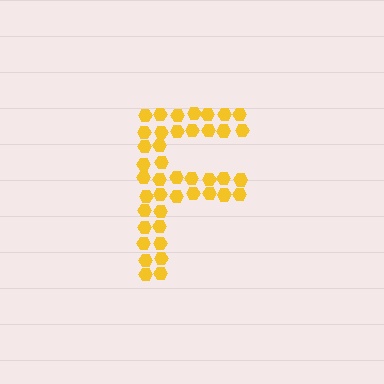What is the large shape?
The large shape is the letter F.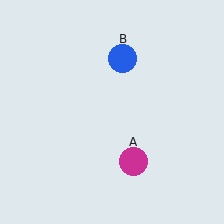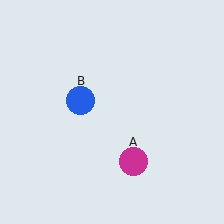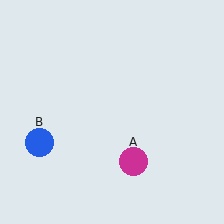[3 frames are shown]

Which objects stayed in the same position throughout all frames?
Magenta circle (object A) remained stationary.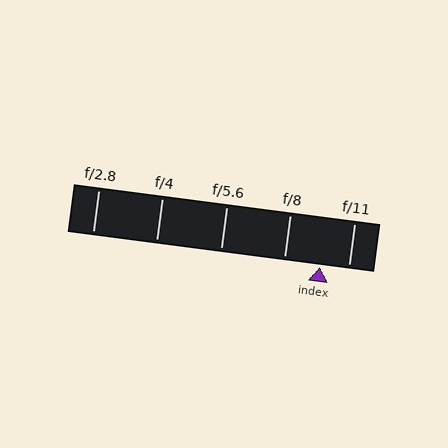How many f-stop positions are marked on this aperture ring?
There are 5 f-stop positions marked.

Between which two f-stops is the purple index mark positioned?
The index mark is between f/8 and f/11.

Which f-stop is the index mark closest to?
The index mark is closest to f/11.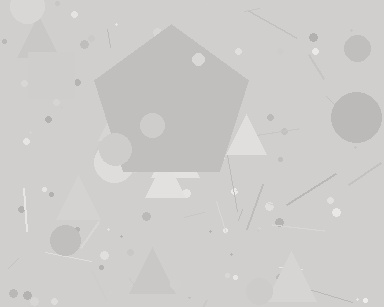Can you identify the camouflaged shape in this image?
The camouflaged shape is a pentagon.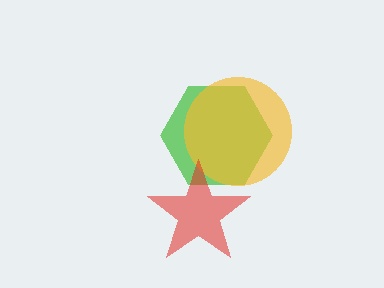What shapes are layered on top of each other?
The layered shapes are: a green hexagon, a yellow circle, a red star.